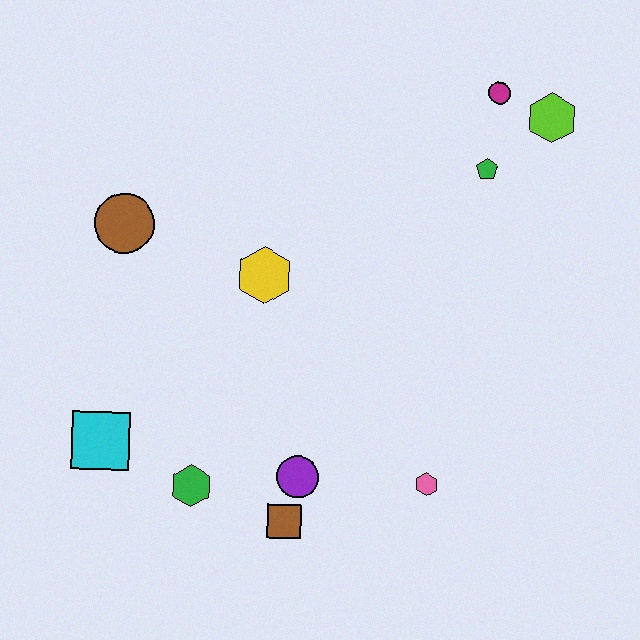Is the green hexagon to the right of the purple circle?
No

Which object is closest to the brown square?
The purple circle is closest to the brown square.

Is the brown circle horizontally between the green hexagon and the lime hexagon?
No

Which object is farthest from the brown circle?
The lime hexagon is farthest from the brown circle.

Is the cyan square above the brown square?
Yes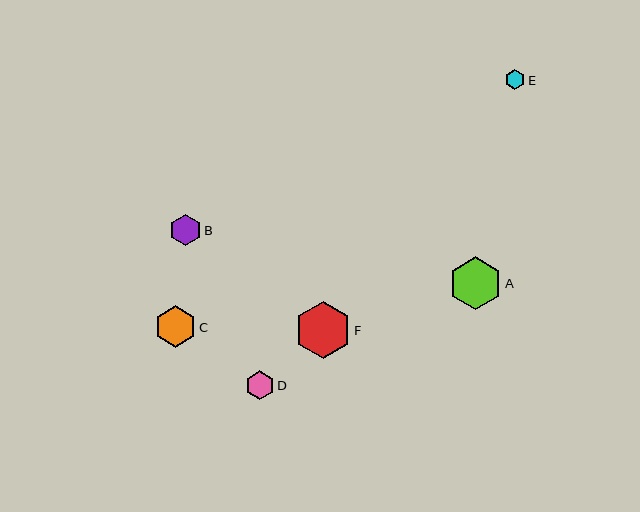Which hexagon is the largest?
Hexagon F is the largest with a size of approximately 57 pixels.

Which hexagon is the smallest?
Hexagon E is the smallest with a size of approximately 20 pixels.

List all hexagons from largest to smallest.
From largest to smallest: F, A, C, B, D, E.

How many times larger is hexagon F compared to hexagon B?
Hexagon F is approximately 1.8 times the size of hexagon B.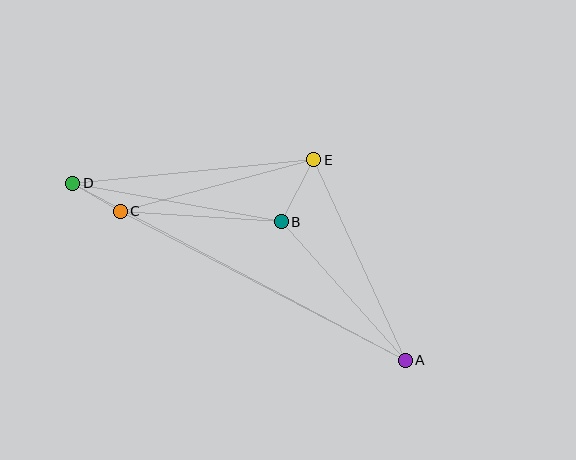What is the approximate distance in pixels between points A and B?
The distance between A and B is approximately 186 pixels.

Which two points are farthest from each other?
Points A and D are farthest from each other.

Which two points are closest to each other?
Points C and D are closest to each other.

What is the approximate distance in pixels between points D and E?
The distance between D and E is approximately 242 pixels.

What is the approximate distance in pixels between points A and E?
The distance between A and E is approximately 220 pixels.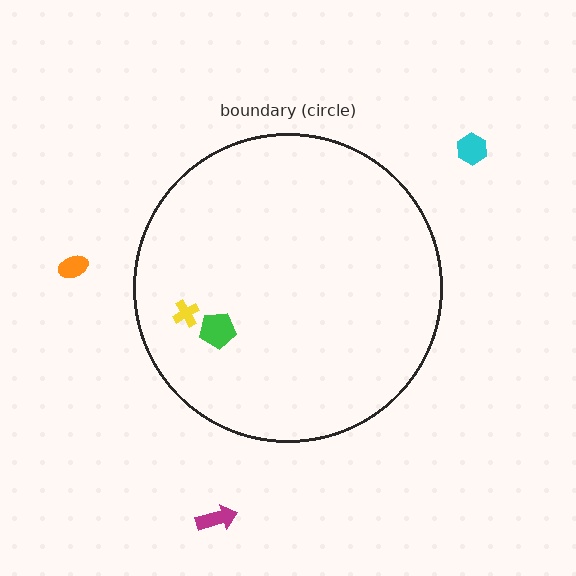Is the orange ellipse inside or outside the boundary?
Outside.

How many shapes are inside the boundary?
2 inside, 3 outside.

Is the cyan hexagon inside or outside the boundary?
Outside.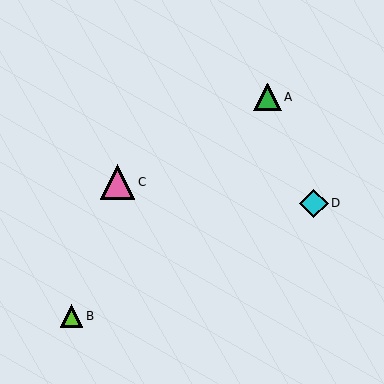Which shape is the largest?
The pink triangle (labeled C) is the largest.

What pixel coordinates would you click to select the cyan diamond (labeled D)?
Click at (314, 203) to select the cyan diamond D.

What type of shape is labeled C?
Shape C is a pink triangle.